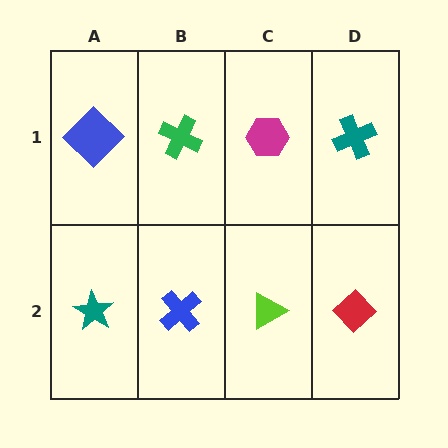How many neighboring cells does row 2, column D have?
2.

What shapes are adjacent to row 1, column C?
A lime triangle (row 2, column C), a green cross (row 1, column B), a teal cross (row 1, column D).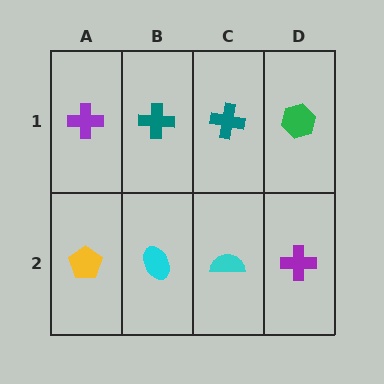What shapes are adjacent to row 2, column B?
A teal cross (row 1, column B), a yellow pentagon (row 2, column A), a cyan semicircle (row 2, column C).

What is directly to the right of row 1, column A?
A teal cross.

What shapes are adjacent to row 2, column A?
A purple cross (row 1, column A), a cyan ellipse (row 2, column B).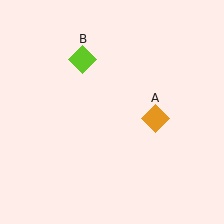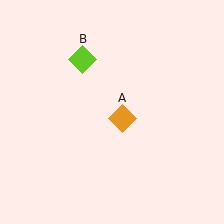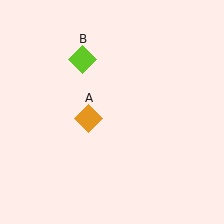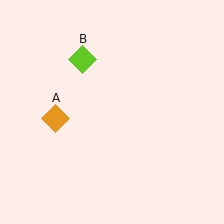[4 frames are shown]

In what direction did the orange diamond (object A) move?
The orange diamond (object A) moved left.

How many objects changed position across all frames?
1 object changed position: orange diamond (object A).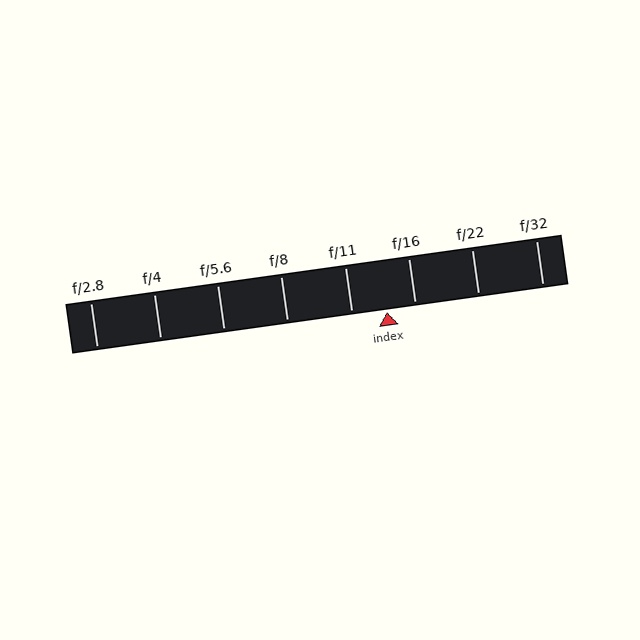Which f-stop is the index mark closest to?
The index mark is closest to f/16.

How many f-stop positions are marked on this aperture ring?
There are 8 f-stop positions marked.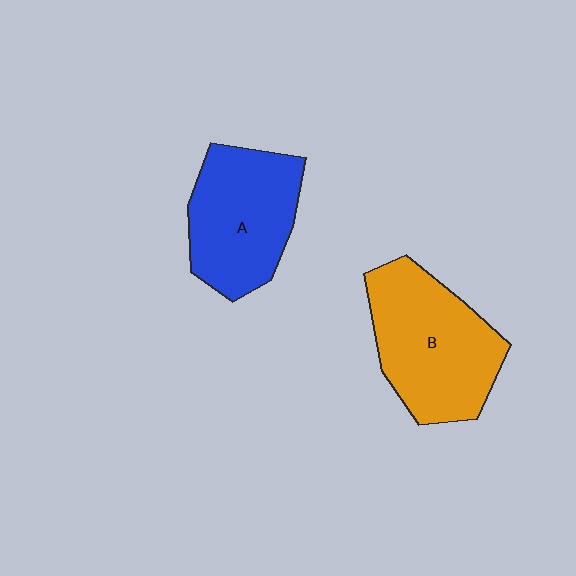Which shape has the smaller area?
Shape A (blue).